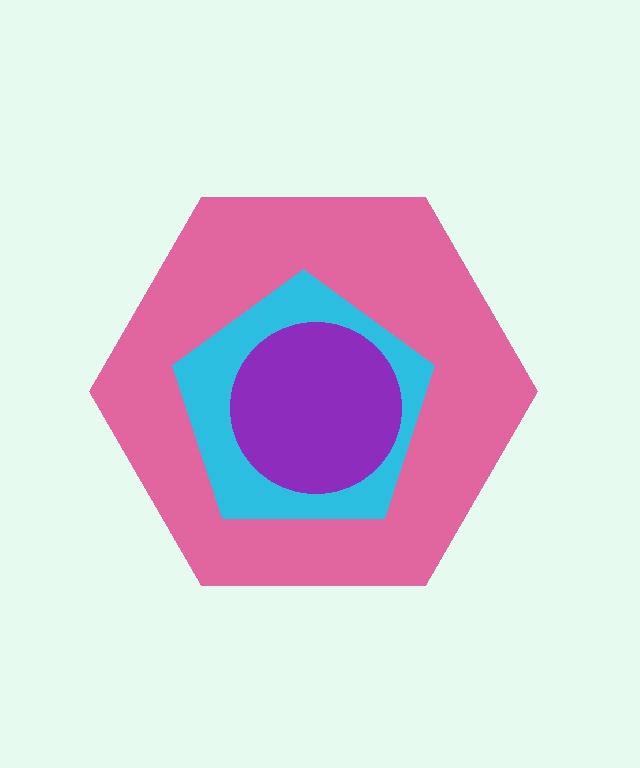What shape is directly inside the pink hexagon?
The cyan pentagon.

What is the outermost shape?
The pink hexagon.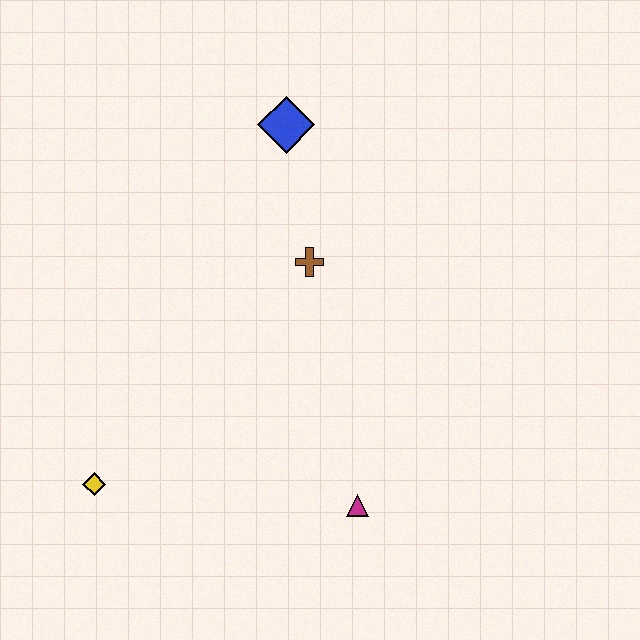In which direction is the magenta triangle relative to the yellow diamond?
The magenta triangle is to the right of the yellow diamond.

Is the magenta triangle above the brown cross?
No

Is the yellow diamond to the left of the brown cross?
Yes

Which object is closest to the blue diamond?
The brown cross is closest to the blue diamond.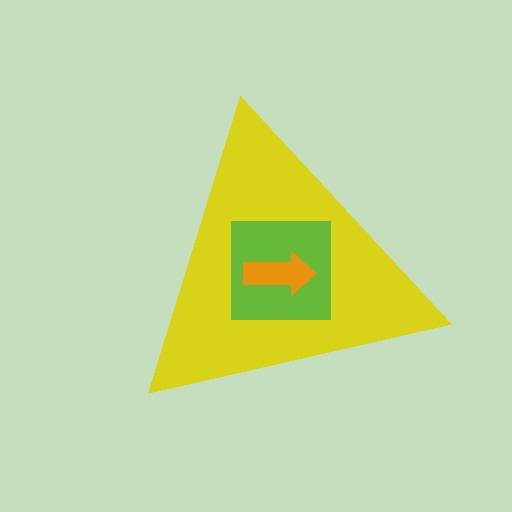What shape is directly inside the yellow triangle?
The lime square.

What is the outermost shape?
The yellow triangle.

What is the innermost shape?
The orange arrow.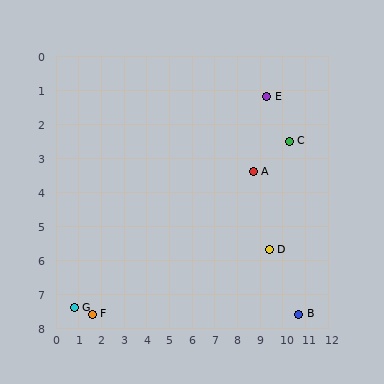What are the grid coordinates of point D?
Point D is at approximately (9.4, 5.7).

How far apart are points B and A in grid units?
Points B and A are about 4.7 grid units apart.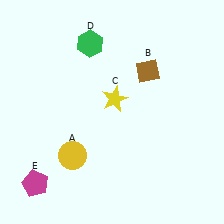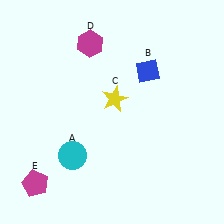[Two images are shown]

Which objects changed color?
A changed from yellow to cyan. B changed from brown to blue. D changed from green to magenta.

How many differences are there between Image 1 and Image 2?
There are 3 differences between the two images.